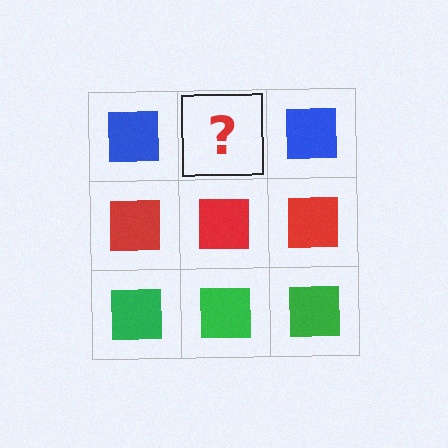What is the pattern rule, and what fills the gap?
The rule is that each row has a consistent color. The gap should be filled with a blue square.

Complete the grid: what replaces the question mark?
The question mark should be replaced with a blue square.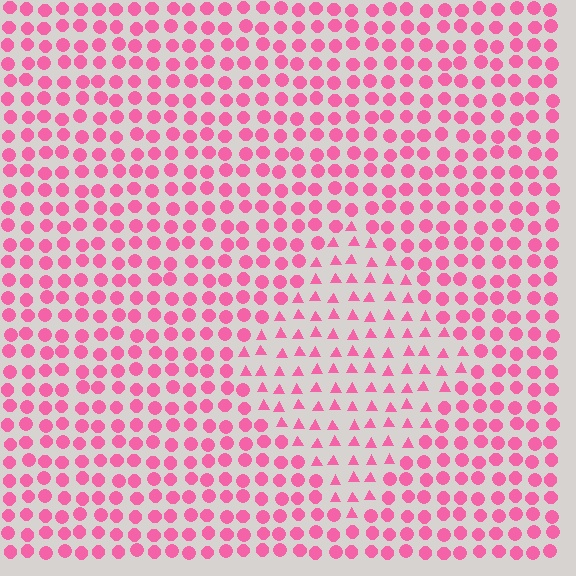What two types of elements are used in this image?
The image uses triangles inside the diamond region and circles outside it.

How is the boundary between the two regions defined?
The boundary is defined by a change in element shape: triangles inside vs. circles outside. All elements share the same color and spacing.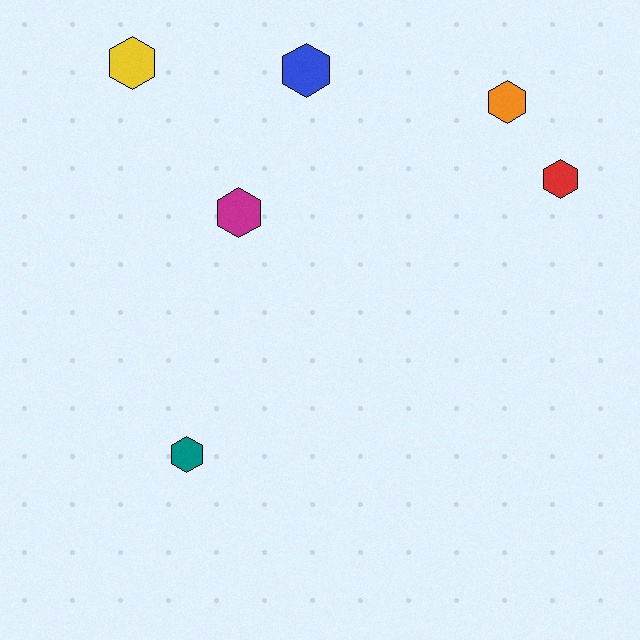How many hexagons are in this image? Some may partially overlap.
There are 6 hexagons.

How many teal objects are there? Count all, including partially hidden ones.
There is 1 teal object.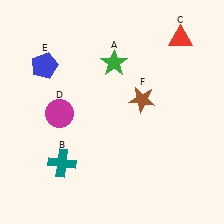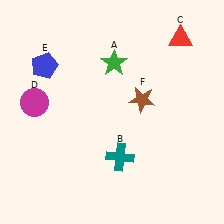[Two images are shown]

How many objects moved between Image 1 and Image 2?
2 objects moved between the two images.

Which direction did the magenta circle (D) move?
The magenta circle (D) moved left.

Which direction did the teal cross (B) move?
The teal cross (B) moved right.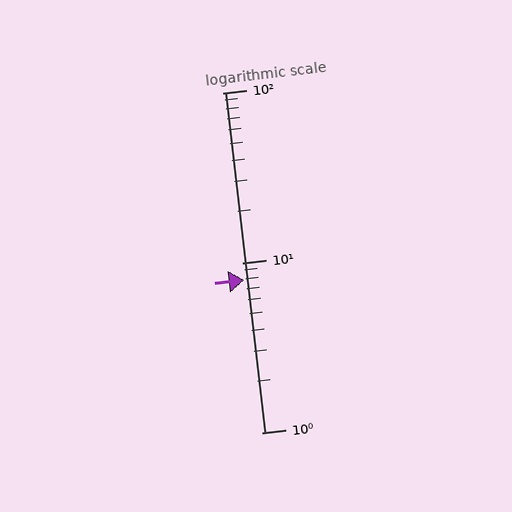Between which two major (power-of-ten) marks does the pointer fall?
The pointer is between 1 and 10.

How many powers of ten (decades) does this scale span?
The scale spans 2 decades, from 1 to 100.